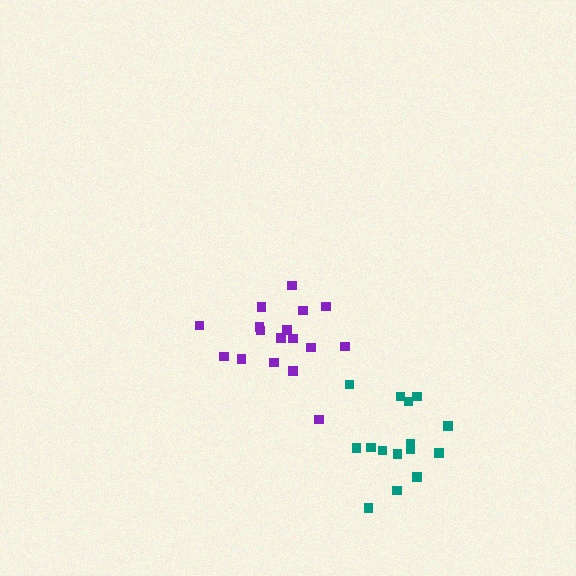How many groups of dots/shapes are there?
There are 2 groups.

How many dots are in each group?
Group 1: 17 dots, Group 2: 15 dots (32 total).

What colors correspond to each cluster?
The clusters are colored: purple, teal.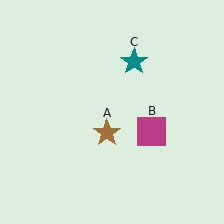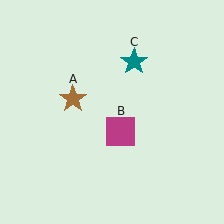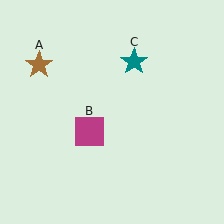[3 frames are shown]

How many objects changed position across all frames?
2 objects changed position: brown star (object A), magenta square (object B).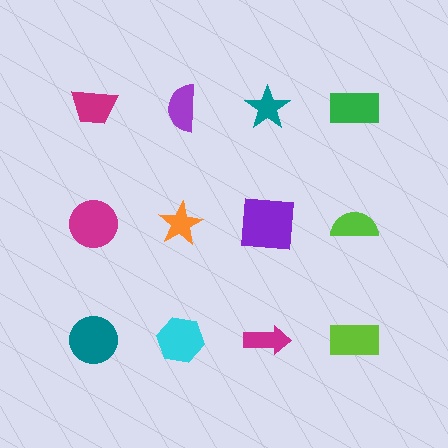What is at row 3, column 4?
A lime rectangle.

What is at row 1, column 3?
A teal star.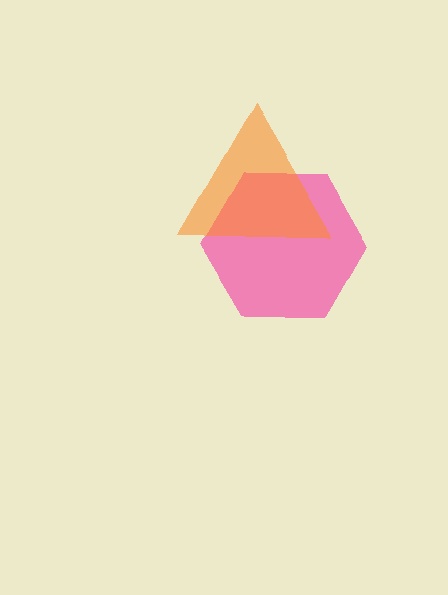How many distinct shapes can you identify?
There are 2 distinct shapes: a pink hexagon, an orange triangle.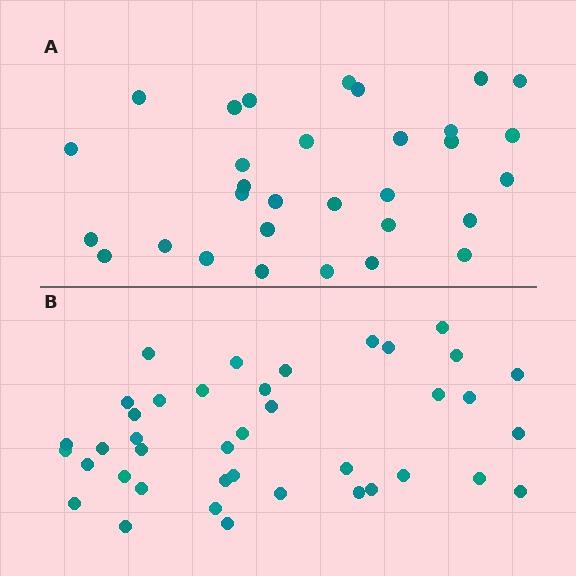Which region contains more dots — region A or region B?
Region B (the bottom region) has more dots.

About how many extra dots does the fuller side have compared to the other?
Region B has roughly 8 or so more dots than region A.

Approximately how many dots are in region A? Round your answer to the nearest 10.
About 30 dots. (The exact count is 31, which rounds to 30.)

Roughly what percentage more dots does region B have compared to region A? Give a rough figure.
About 30% more.